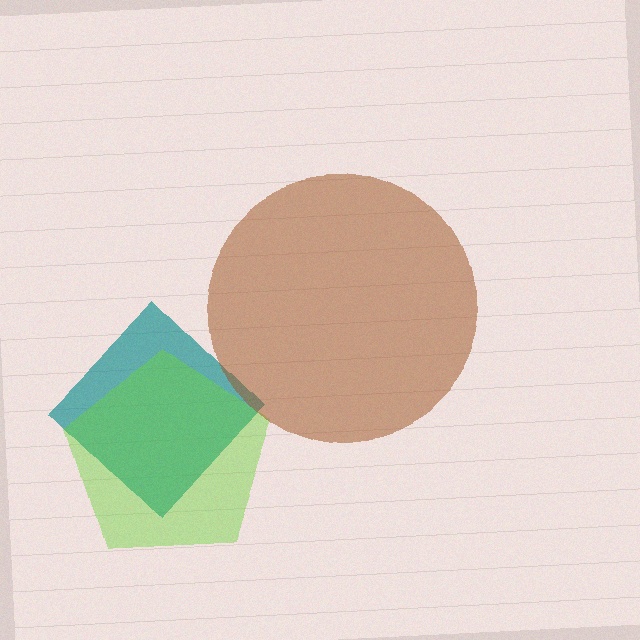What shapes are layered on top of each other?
The layered shapes are: a teal diamond, a lime pentagon, a brown circle.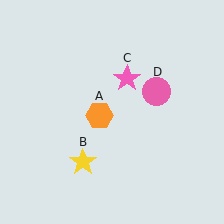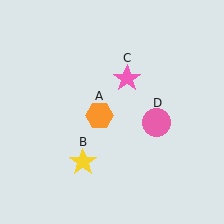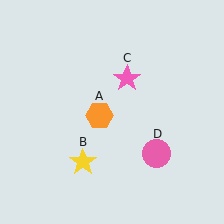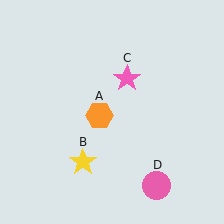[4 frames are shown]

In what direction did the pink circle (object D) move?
The pink circle (object D) moved down.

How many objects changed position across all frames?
1 object changed position: pink circle (object D).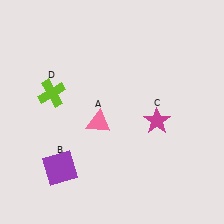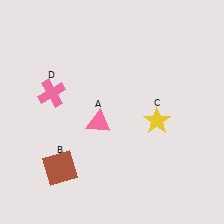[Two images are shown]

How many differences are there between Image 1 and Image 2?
There are 3 differences between the two images.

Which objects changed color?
B changed from purple to brown. C changed from magenta to yellow. D changed from lime to pink.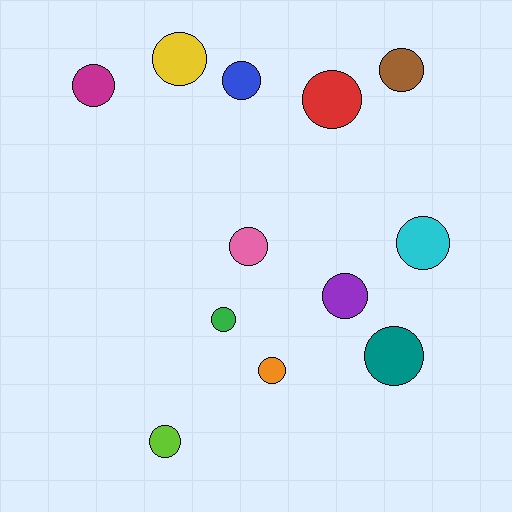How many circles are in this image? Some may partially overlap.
There are 12 circles.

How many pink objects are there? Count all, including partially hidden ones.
There is 1 pink object.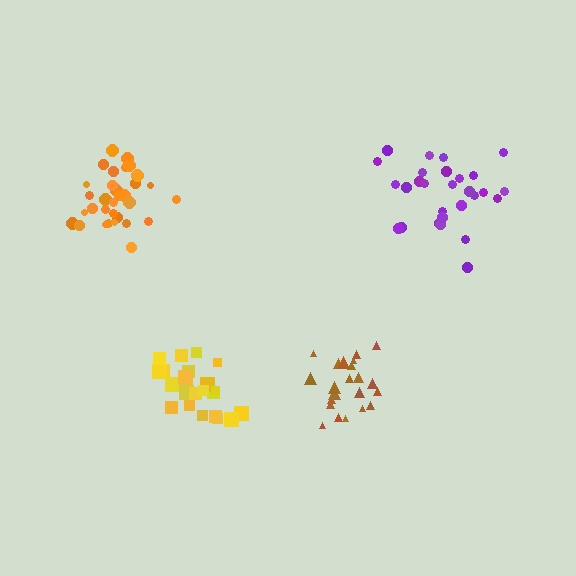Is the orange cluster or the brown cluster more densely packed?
Orange.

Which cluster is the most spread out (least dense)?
Brown.